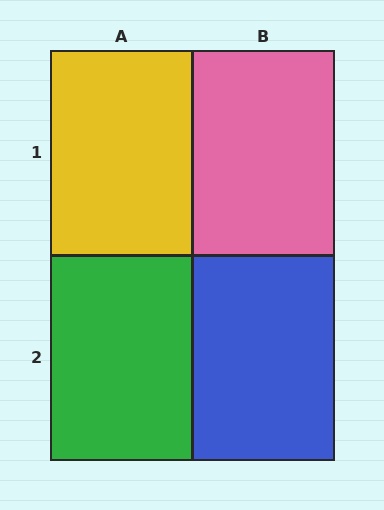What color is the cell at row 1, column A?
Yellow.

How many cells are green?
1 cell is green.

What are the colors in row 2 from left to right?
Green, blue.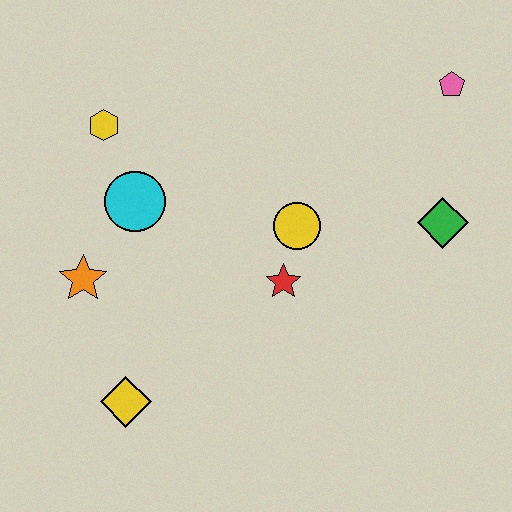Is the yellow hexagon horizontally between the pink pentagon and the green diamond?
No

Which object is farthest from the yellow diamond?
The pink pentagon is farthest from the yellow diamond.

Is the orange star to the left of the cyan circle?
Yes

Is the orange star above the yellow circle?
No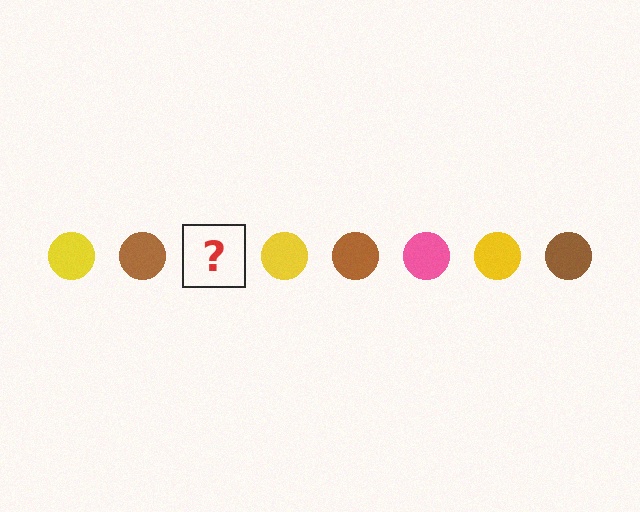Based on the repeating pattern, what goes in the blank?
The blank should be a pink circle.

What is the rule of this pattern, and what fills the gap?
The rule is that the pattern cycles through yellow, brown, pink circles. The gap should be filled with a pink circle.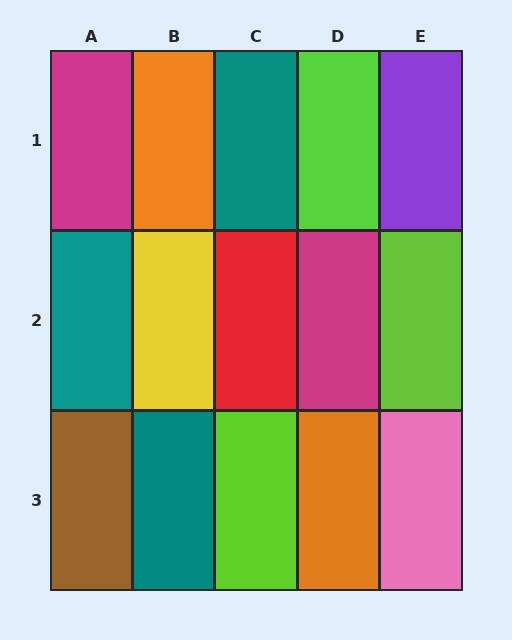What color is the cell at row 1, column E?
Purple.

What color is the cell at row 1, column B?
Orange.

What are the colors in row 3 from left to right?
Brown, teal, lime, orange, pink.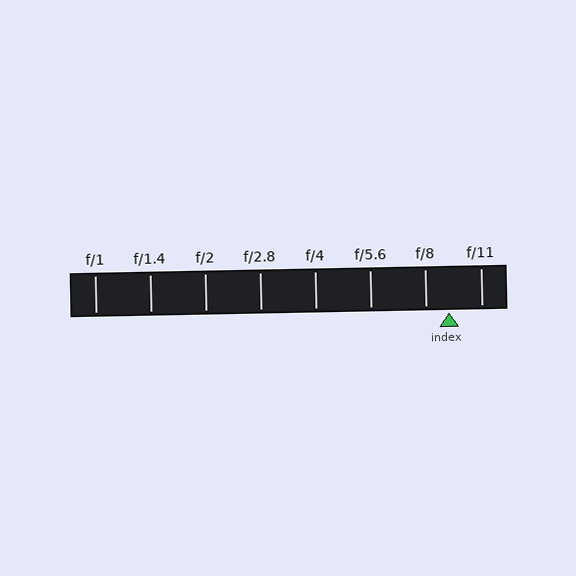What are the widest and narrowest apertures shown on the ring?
The widest aperture shown is f/1 and the narrowest is f/11.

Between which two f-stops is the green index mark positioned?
The index mark is between f/8 and f/11.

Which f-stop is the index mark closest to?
The index mark is closest to f/8.